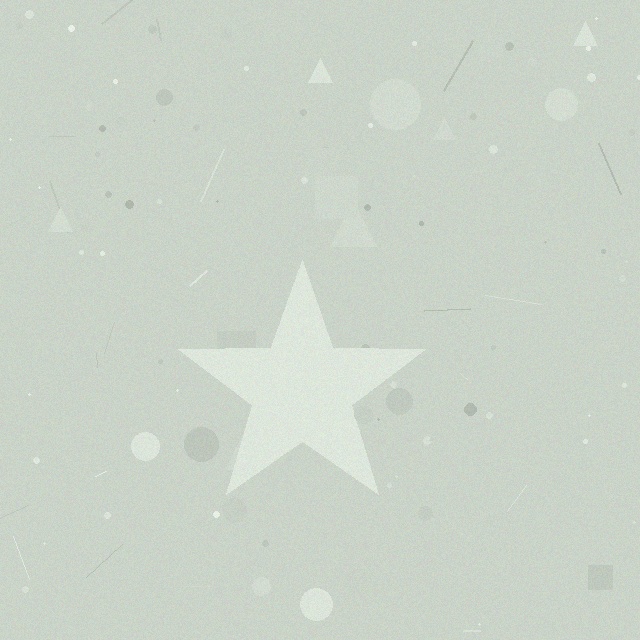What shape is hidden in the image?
A star is hidden in the image.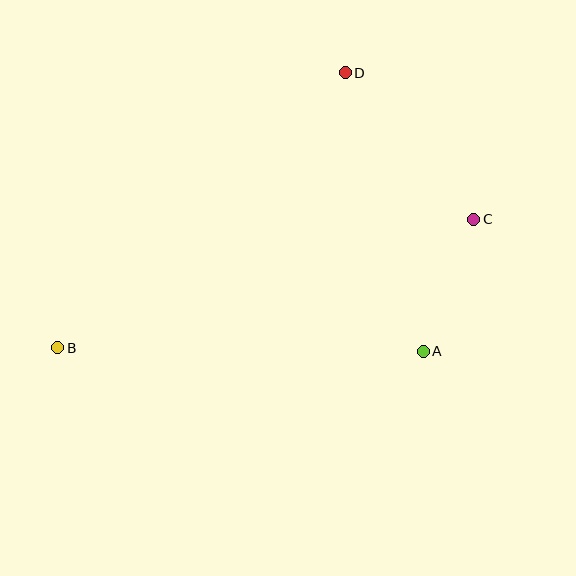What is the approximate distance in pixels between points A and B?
The distance between A and B is approximately 365 pixels.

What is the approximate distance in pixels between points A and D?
The distance between A and D is approximately 289 pixels.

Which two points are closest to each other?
Points A and C are closest to each other.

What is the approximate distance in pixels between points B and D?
The distance between B and D is approximately 398 pixels.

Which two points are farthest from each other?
Points B and C are farthest from each other.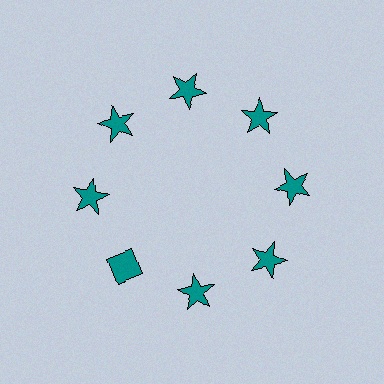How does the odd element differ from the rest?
It has a different shape: diamond instead of star.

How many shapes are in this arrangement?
There are 8 shapes arranged in a ring pattern.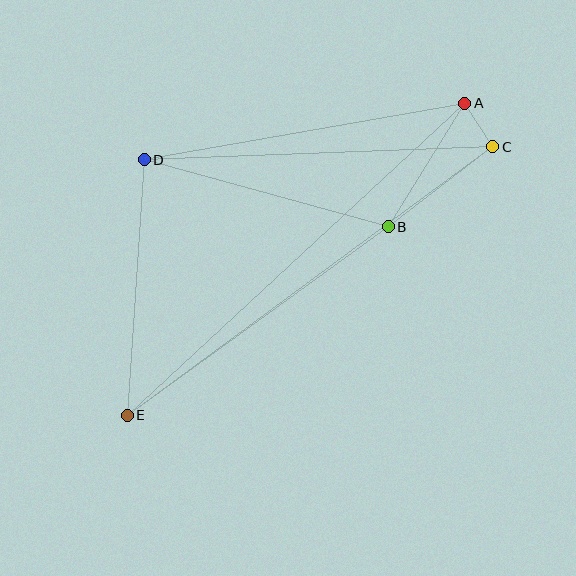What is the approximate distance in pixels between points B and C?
The distance between B and C is approximately 132 pixels.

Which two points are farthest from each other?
Points A and E are farthest from each other.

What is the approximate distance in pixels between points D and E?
The distance between D and E is approximately 256 pixels.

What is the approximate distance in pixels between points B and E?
The distance between B and E is approximately 322 pixels.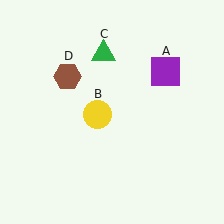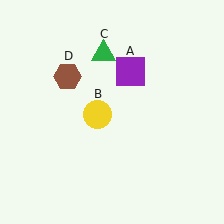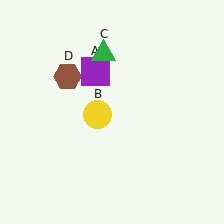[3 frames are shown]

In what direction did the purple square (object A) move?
The purple square (object A) moved left.